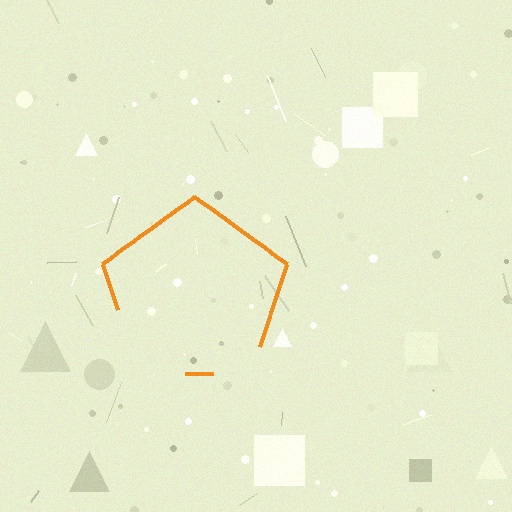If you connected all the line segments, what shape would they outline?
They would outline a pentagon.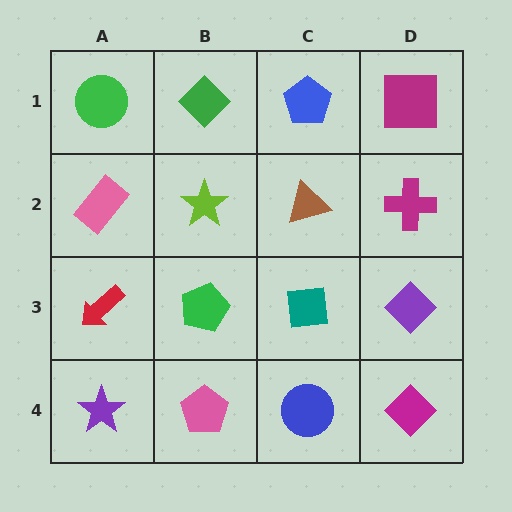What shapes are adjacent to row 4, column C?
A teal square (row 3, column C), a pink pentagon (row 4, column B), a magenta diamond (row 4, column D).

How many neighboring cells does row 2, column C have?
4.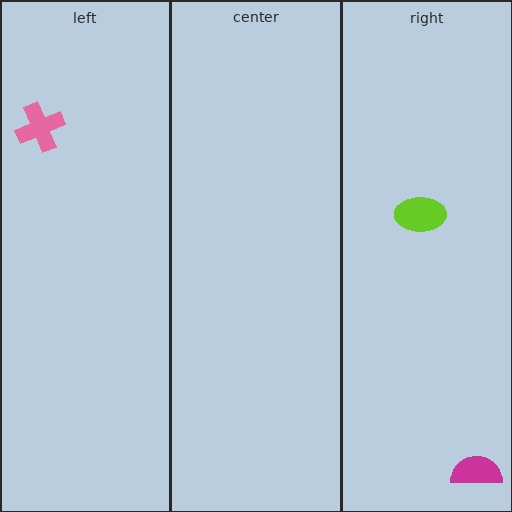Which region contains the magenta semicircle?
The right region.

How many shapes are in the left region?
1.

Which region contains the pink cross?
The left region.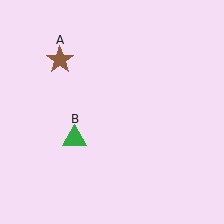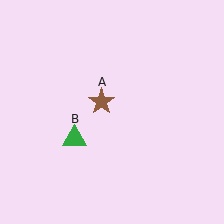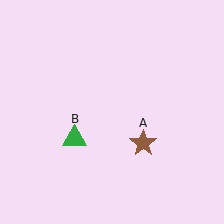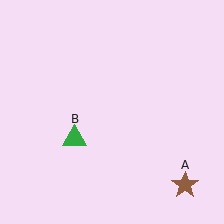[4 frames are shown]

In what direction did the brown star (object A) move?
The brown star (object A) moved down and to the right.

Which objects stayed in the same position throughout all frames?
Green triangle (object B) remained stationary.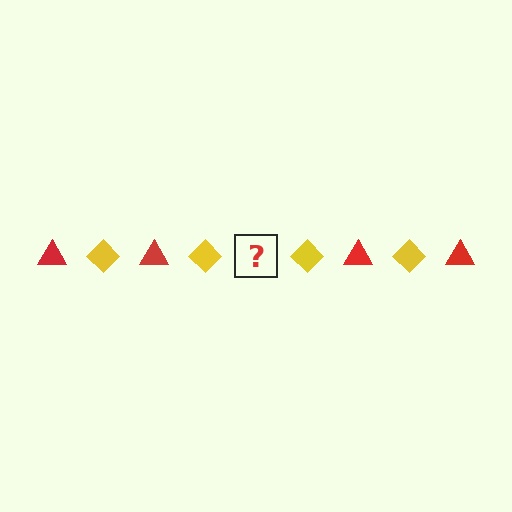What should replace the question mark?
The question mark should be replaced with a red triangle.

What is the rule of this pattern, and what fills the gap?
The rule is that the pattern alternates between red triangle and yellow diamond. The gap should be filled with a red triangle.